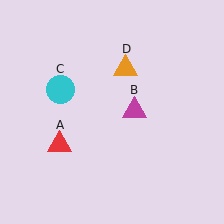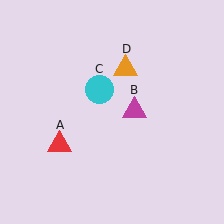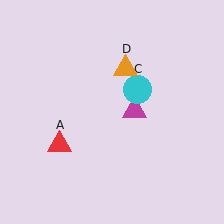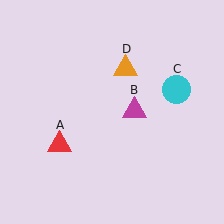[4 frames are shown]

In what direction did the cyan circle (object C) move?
The cyan circle (object C) moved right.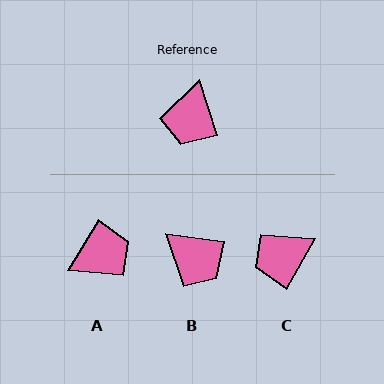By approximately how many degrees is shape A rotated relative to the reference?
Approximately 131 degrees counter-clockwise.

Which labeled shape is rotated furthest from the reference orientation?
A, about 131 degrees away.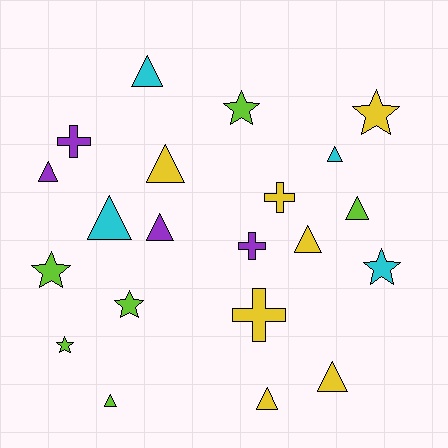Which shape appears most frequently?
Triangle, with 11 objects.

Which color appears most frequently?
Yellow, with 7 objects.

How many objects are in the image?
There are 21 objects.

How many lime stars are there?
There are 4 lime stars.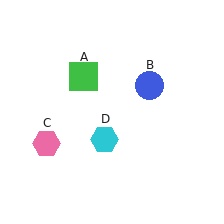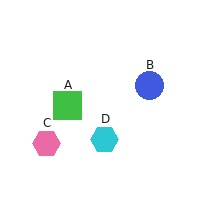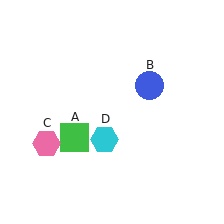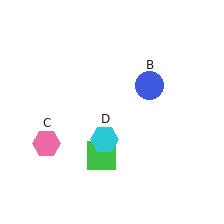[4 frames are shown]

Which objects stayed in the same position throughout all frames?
Blue circle (object B) and pink hexagon (object C) and cyan hexagon (object D) remained stationary.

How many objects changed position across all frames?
1 object changed position: green square (object A).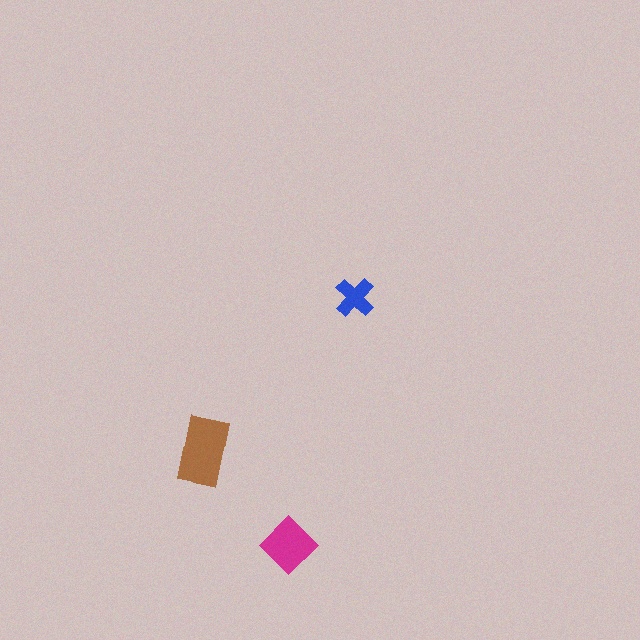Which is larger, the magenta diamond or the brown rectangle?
The brown rectangle.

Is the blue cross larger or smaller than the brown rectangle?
Smaller.